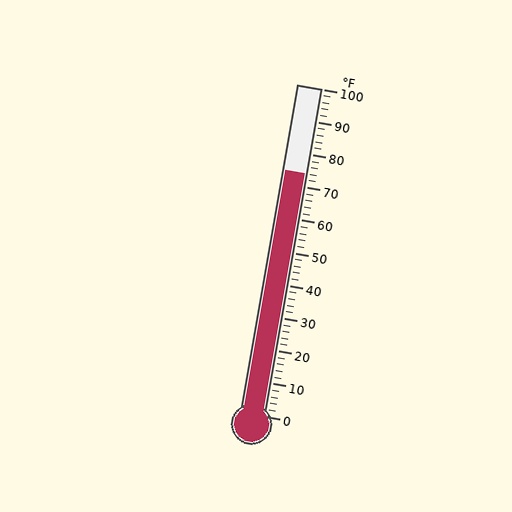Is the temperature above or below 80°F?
The temperature is below 80°F.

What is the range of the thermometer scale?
The thermometer scale ranges from 0°F to 100°F.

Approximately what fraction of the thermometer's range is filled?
The thermometer is filled to approximately 75% of its range.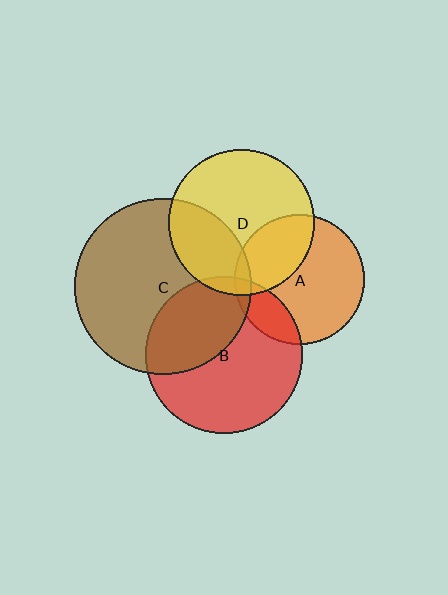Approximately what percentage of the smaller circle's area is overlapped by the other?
Approximately 5%.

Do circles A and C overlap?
Yes.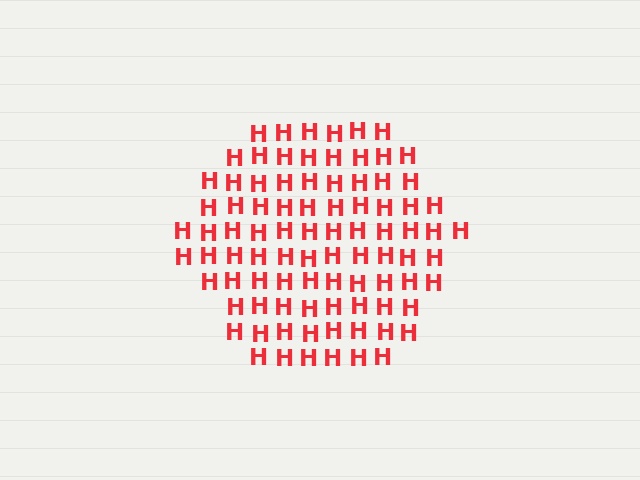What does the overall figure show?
The overall figure shows a hexagon.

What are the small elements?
The small elements are letter H's.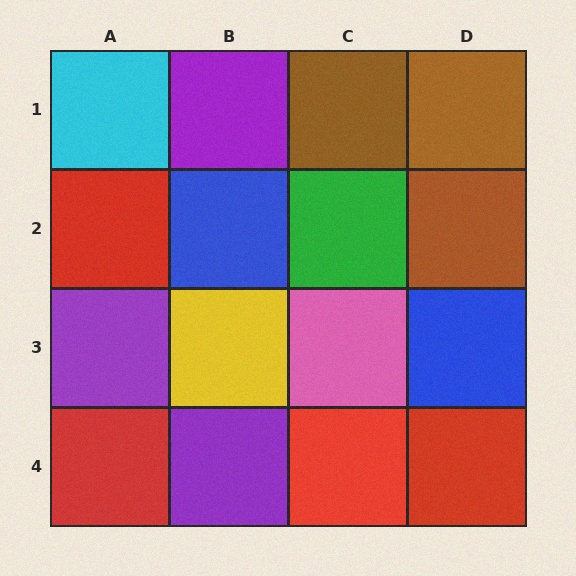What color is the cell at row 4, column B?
Purple.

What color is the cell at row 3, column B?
Yellow.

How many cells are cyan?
1 cell is cyan.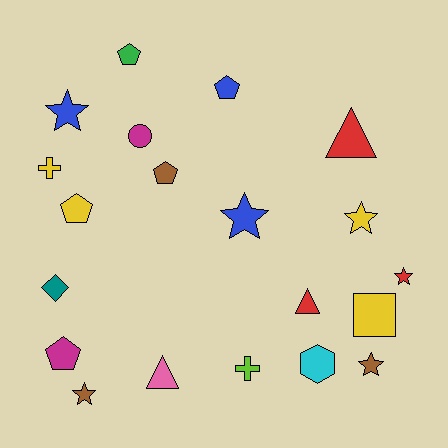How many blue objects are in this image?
There are 3 blue objects.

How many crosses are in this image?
There are 2 crosses.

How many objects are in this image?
There are 20 objects.